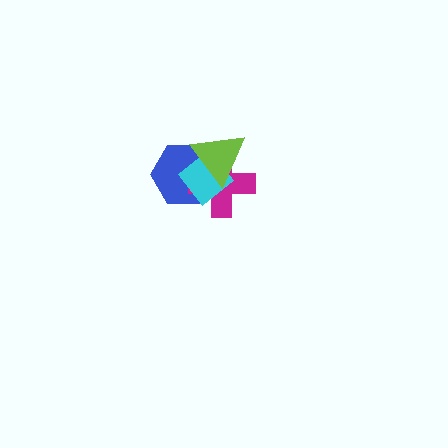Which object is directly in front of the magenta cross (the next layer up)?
The cyan diamond is directly in front of the magenta cross.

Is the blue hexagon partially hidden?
Yes, it is partially covered by another shape.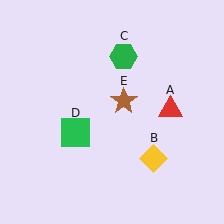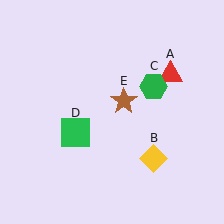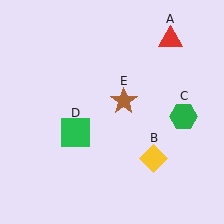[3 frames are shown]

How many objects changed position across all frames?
2 objects changed position: red triangle (object A), green hexagon (object C).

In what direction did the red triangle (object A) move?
The red triangle (object A) moved up.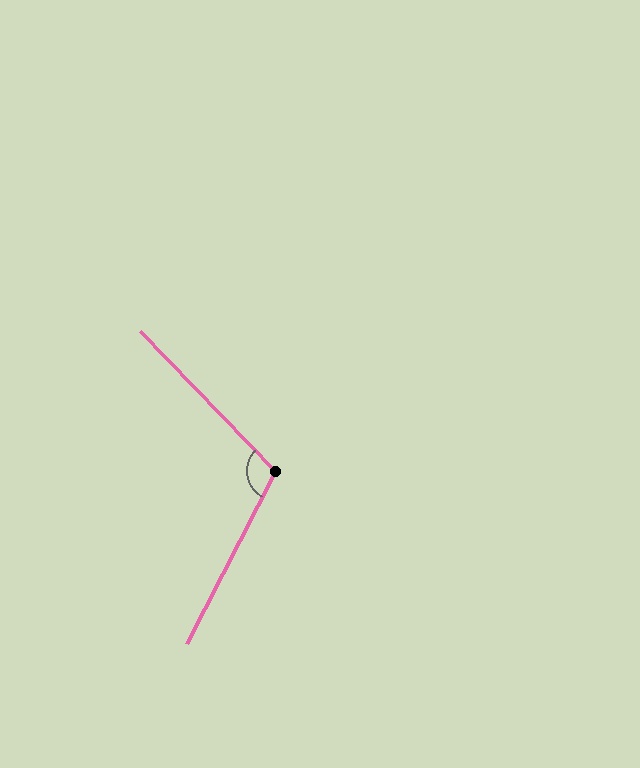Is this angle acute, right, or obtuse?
It is obtuse.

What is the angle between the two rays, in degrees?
Approximately 109 degrees.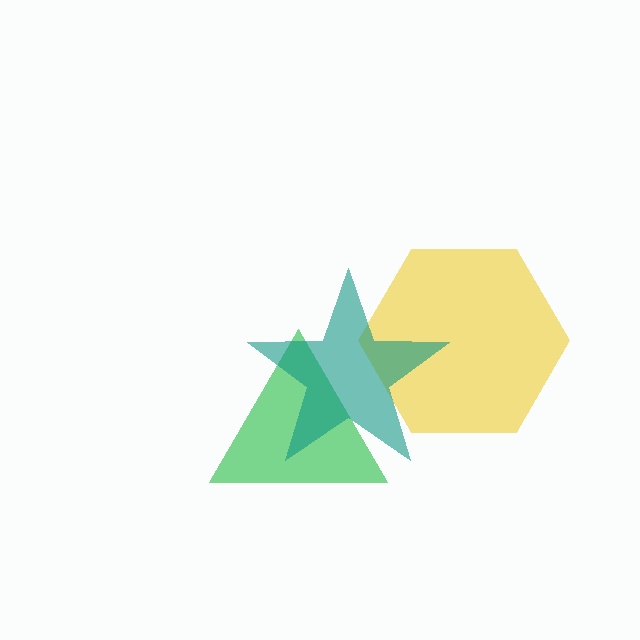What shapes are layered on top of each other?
The layered shapes are: a green triangle, a yellow hexagon, a teal star.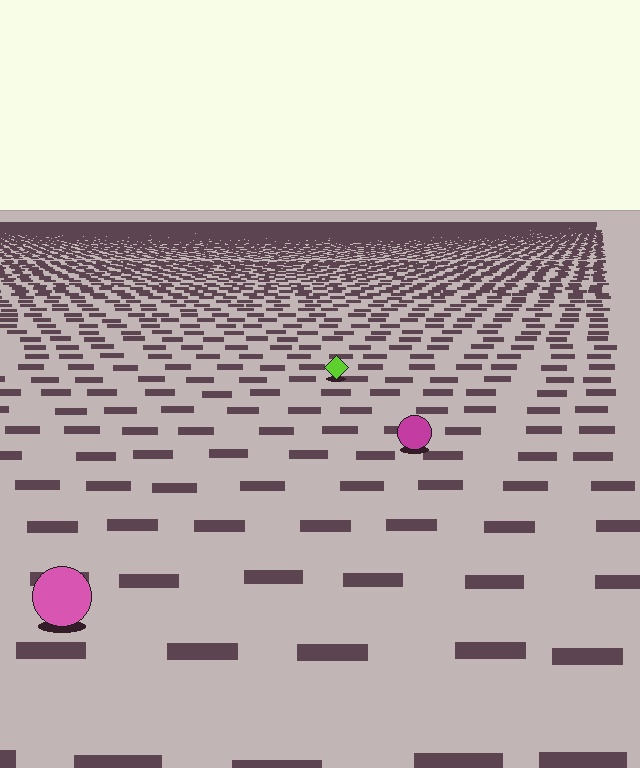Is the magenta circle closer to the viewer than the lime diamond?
Yes. The magenta circle is closer — you can tell from the texture gradient: the ground texture is coarser near it.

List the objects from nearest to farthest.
From nearest to farthest: the pink circle, the magenta circle, the lime diamond.